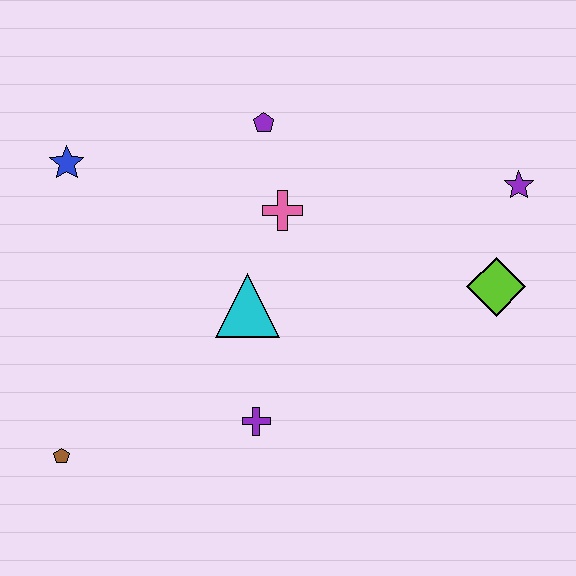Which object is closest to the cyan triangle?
The pink cross is closest to the cyan triangle.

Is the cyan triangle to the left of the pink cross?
Yes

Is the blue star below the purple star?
No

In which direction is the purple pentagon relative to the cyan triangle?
The purple pentagon is above the cyan triangle.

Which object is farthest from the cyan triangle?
The purple star is farthest from the cyan triangle.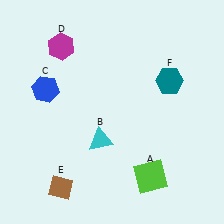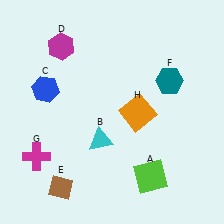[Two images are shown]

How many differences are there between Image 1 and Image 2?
There are 2 differences between the two images.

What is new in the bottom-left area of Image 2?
A magenta cross (G) was added in the bottom-left area of Image 2.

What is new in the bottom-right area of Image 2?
An orange square (H) was added in the bottom-right area of Image 2.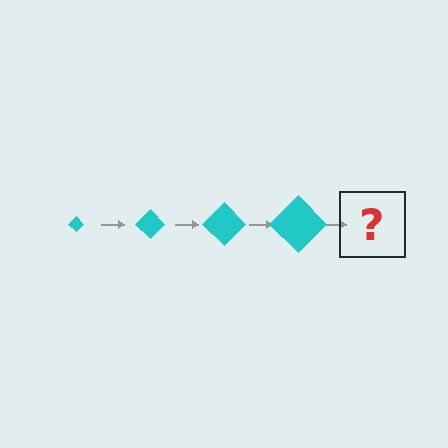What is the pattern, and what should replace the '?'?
The pattern is that the diamond gets progressively larger each step. The '?' should be a cyan diamond, larger than the previous one.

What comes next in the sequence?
The next element should be a cyan diamond, larger than the previous one.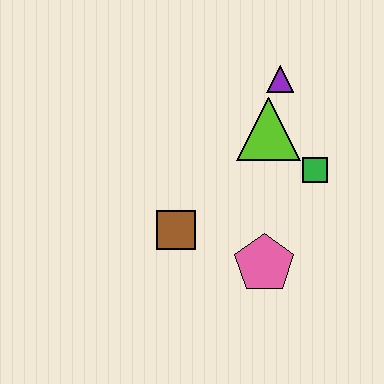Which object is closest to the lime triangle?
The purple triangle is closest to the lime triangle.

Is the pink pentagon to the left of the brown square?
No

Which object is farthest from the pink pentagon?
The purple triangle is farthest from the pink pentagon.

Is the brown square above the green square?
No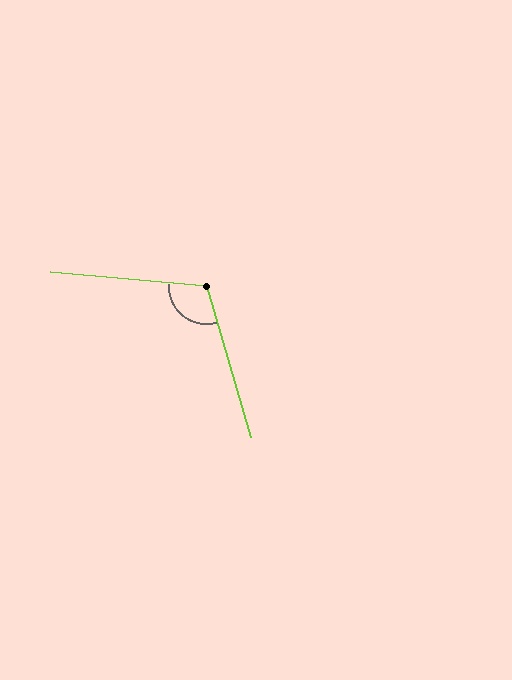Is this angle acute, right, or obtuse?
It is obtuse.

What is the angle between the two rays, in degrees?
Approximately 112 degrees.